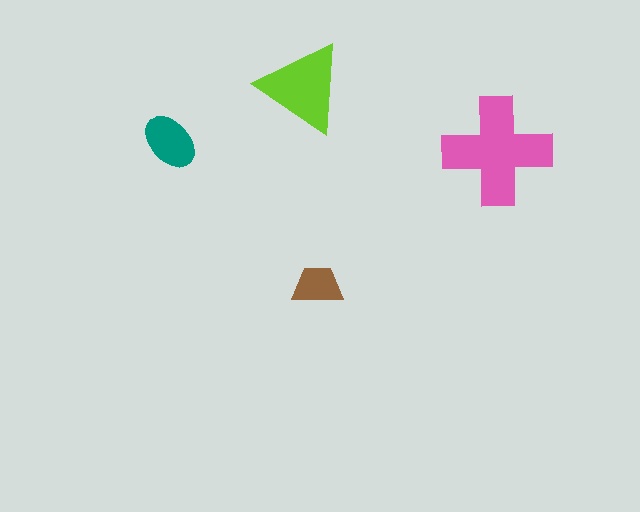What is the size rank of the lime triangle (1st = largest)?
2nd.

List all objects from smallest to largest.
The brown trapezoid, the teal ellipse, the lime triangle, the pink cross.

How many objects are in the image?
There are 4 objects in the image.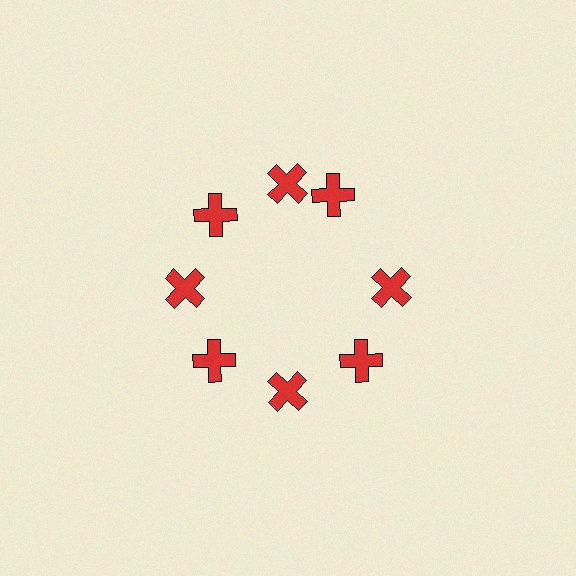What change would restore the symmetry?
The symmetry would be restored by rotating it back into even spacing with its neighbors so that all 8 crosses sit at equal angles and equal distance from the center.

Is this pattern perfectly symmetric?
No. The 8 red crosses are arranged in a ring, but one element near the 2 o'clock position is rotated out of alignment along the ring, breaking the 8-fold rotational symmetry.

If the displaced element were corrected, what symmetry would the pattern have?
It would have 8-fold rotational symmetry — the pattern would map onto itself every 45 degrees.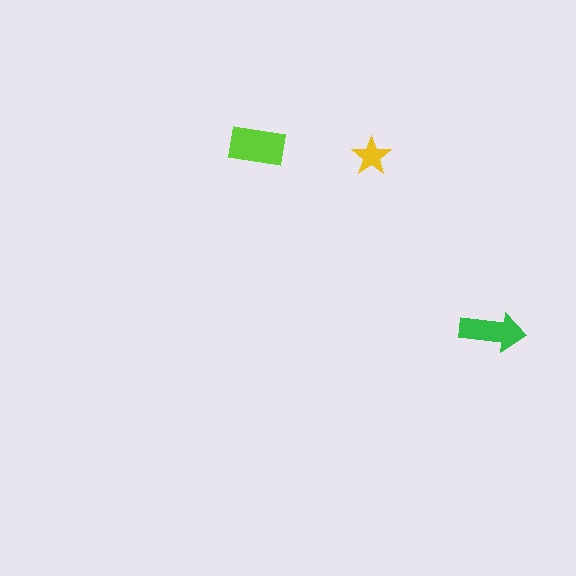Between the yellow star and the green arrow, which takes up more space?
The green arrow.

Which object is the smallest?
The yellow star.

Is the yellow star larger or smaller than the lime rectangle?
Smaller.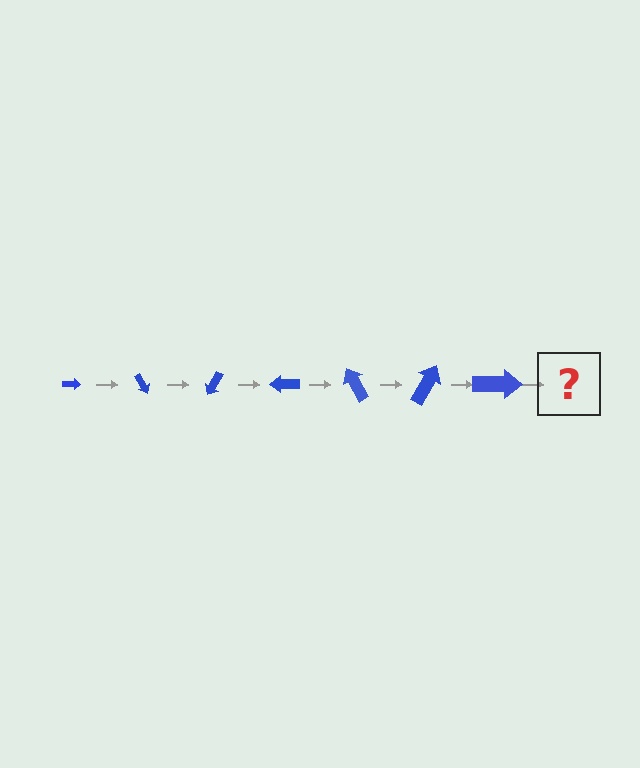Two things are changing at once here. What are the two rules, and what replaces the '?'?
The two rules are that the arrow grows larger each step and it rotates 60 degrees each step. The '?' should be an arrow, larger than the previous one and rotated 420 degrees from the start.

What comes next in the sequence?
The next element should be an arrow, larger than the previous one and rotated 420 degrees from the start.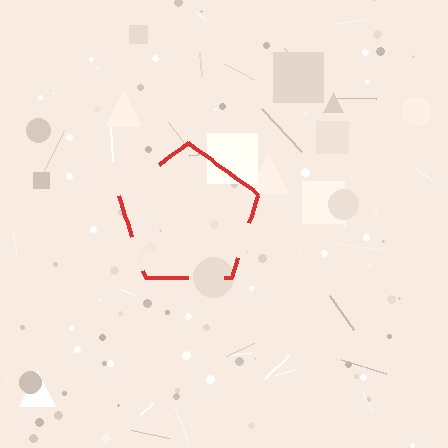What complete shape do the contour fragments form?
The contour fragments form a pentagon.